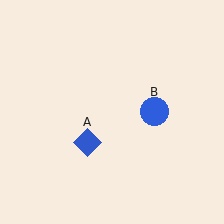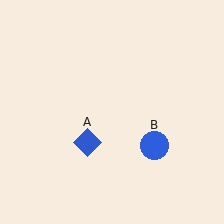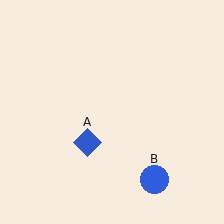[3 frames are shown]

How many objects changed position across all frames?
1 object changed position: blue circle (object B).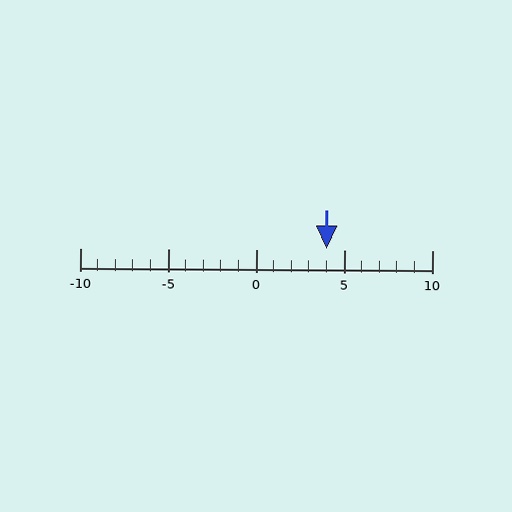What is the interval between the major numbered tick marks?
The major tick marks are spaced 5 units apart.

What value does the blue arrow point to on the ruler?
The blue arrow points to approximately 4.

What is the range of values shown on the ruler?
The ruler shows values from -10 to 10.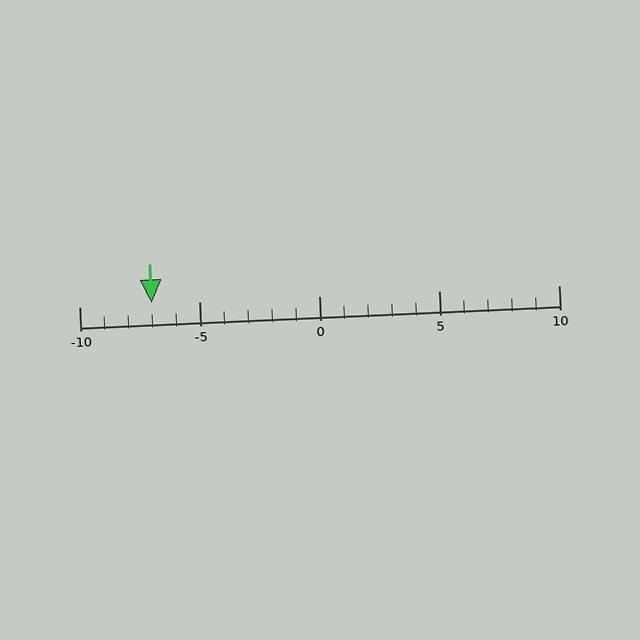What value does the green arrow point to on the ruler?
The green arrow points to approximately -7.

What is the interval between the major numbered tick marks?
The major tick marks are spaced 5 units apart.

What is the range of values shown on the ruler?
The ruler shows values from -10 to 10.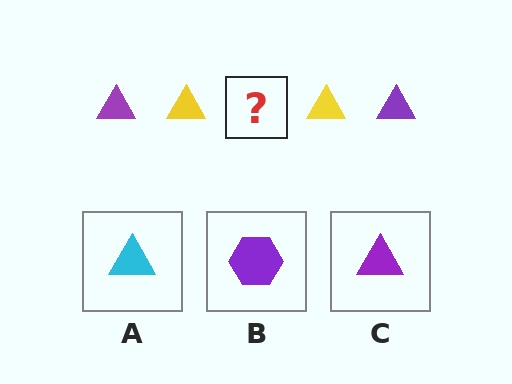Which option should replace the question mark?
Option C.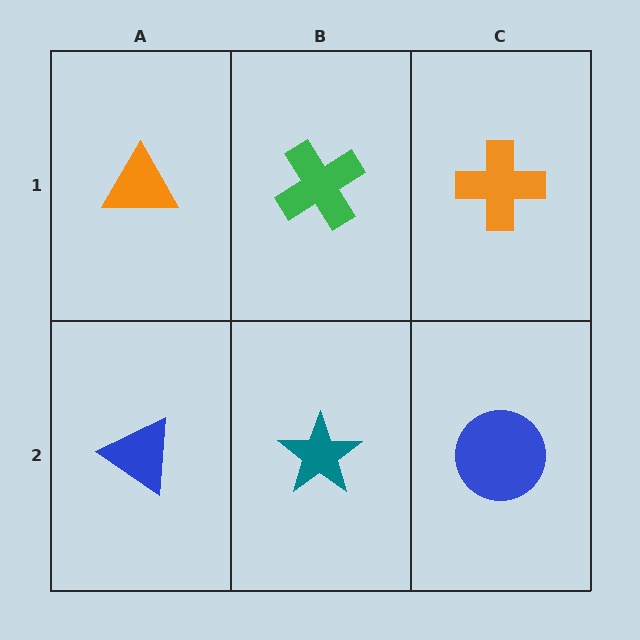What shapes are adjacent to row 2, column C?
An orange cross (row 1, column C), a teal star (row 2, column B).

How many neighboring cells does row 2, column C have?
2.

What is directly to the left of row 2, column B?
A blue triangle.